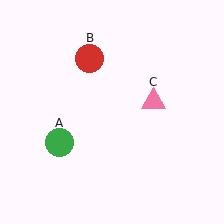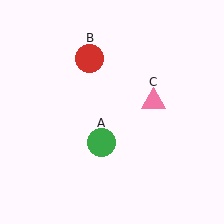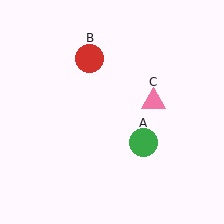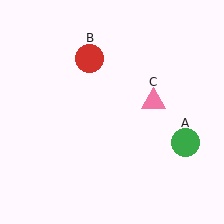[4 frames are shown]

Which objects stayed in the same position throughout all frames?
Red circle (object B) and pink triangle (object C) remained stationary.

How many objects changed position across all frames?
1 object changed position: green circle (object A).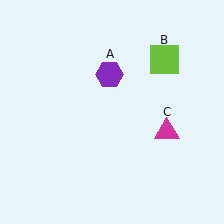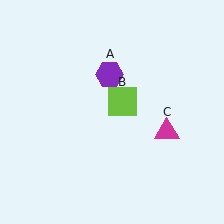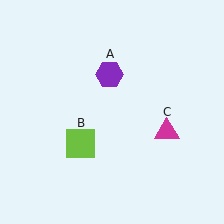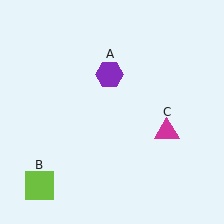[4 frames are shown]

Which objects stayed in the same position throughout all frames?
Purple hexagon (object A) and magenta triangle (object C) remained stationary.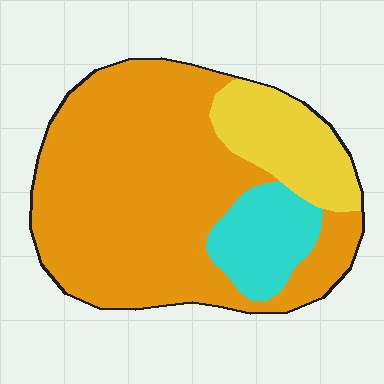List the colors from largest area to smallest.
From largest to smallest: orange, yellow, cyan.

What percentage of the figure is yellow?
Yellow covers around 15% of the figure.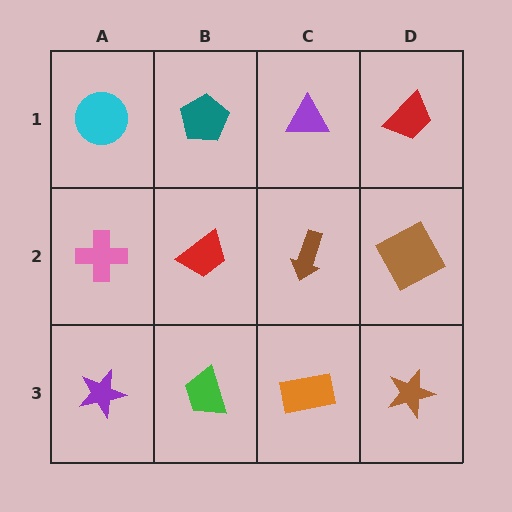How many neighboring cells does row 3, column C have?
3.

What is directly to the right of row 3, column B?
An orange rectangle.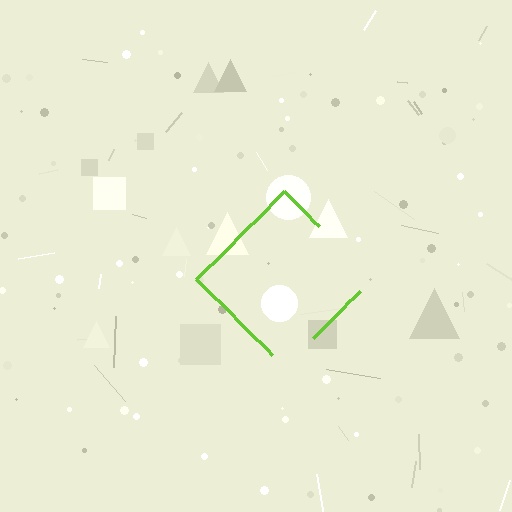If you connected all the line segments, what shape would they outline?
They would outline a diamond.